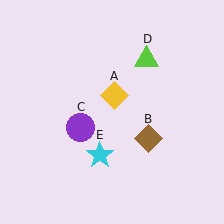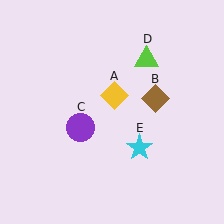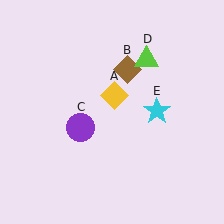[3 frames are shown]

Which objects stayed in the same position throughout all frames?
Yellow diamond (object A) and purple circle (object C) and lime triangle (object D) remained stationary.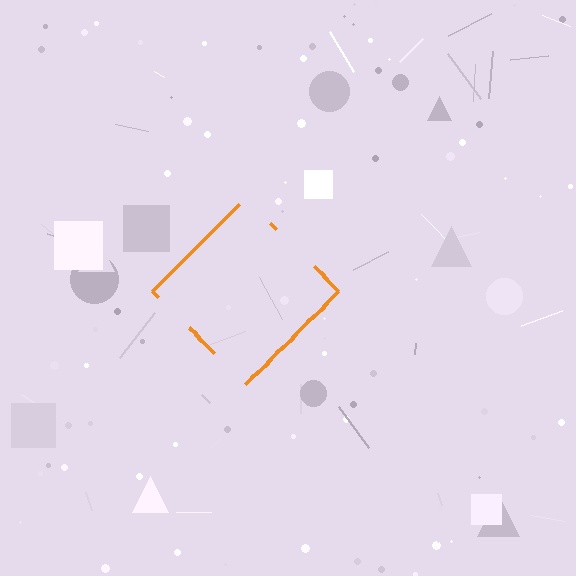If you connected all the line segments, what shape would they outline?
They would outline a diamond.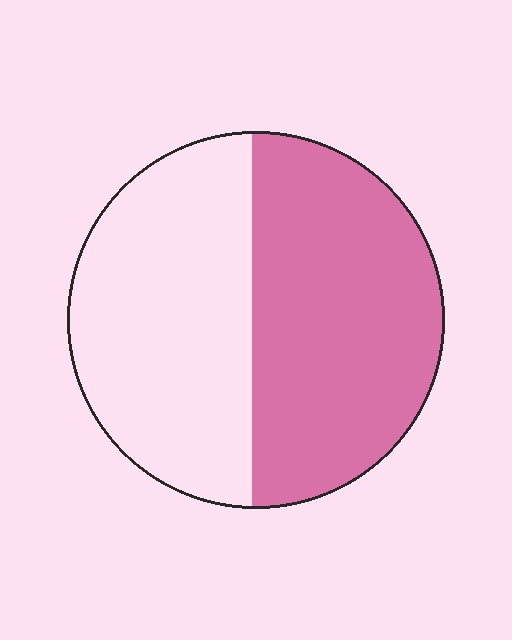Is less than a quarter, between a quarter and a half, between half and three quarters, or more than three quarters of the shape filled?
Between half and three quarters.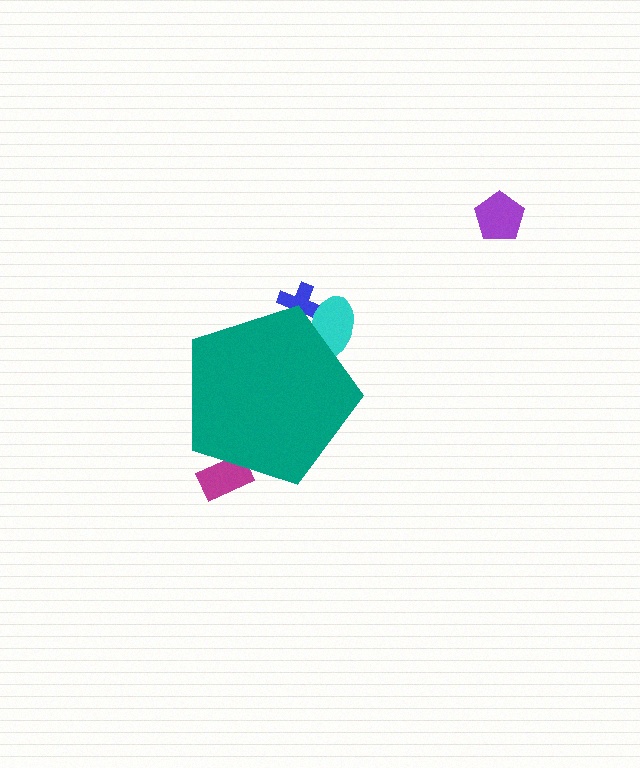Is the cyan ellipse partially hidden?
Yes, the cyan ellipse is partially hidden behind the teal pentagon.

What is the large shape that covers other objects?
A teal pentagon.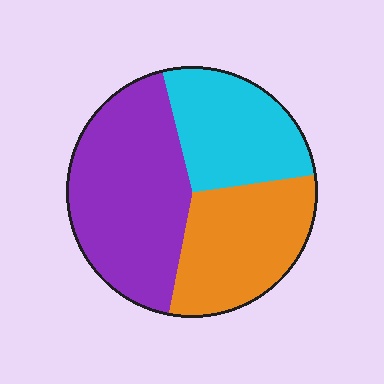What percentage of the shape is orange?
Orange covers 30% of the shape.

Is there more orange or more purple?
Purple.